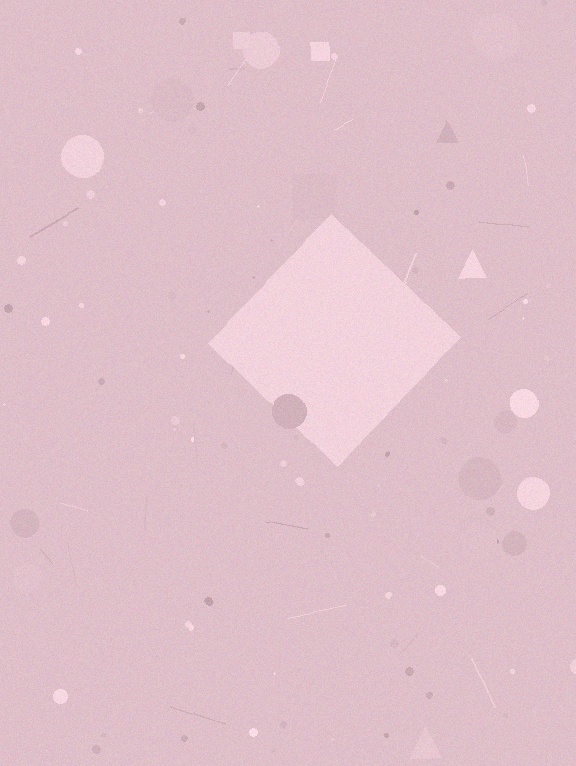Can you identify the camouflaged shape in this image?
The camouflaged shape is a diamond.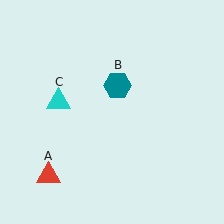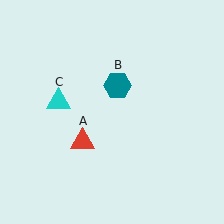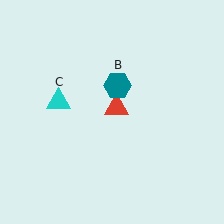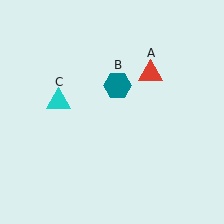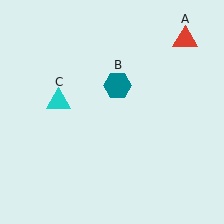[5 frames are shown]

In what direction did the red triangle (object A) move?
The red triangle (object A) moved up and to the right.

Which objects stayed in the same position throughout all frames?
Teal hexagon (object B) and cyan triangle (object C) remained stationary.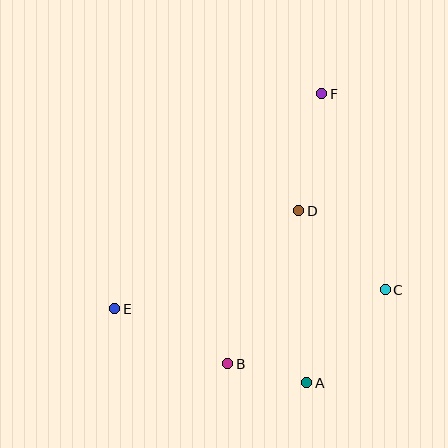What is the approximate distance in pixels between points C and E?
The distance between C and E is approximately 271 pixels.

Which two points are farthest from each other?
Points E and F are farthest from each other.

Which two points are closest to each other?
Points A and B are closest to each other.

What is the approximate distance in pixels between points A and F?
The distance between A and F is approximately 290 pixels.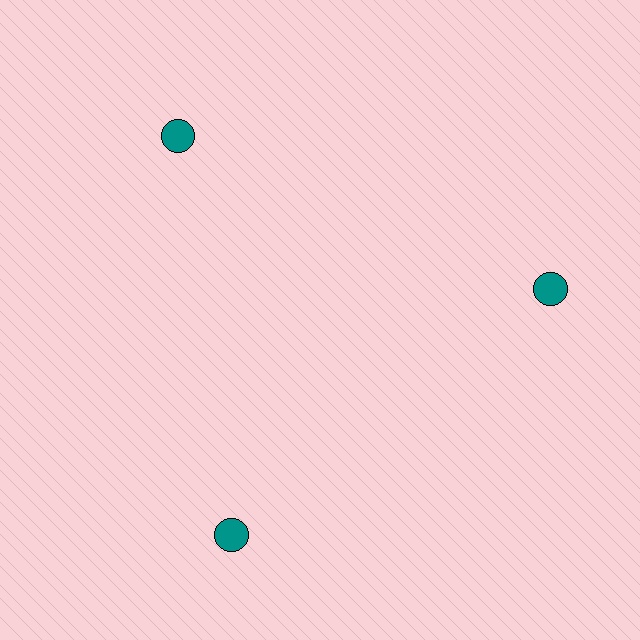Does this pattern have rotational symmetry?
Yes, this pattern has 3-fold rotational symmetry. It looks the same after rotating 120 degrees around the center.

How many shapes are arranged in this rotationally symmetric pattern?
There are 3 shapes, arranged in 3 groups of 1.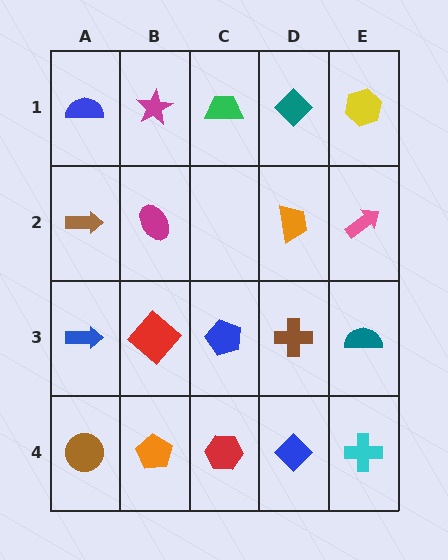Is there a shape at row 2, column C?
No, that cell is empty.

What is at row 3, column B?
A red diamond.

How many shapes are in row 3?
5 shapes.